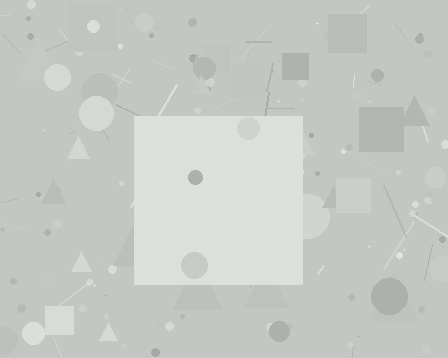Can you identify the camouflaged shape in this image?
The camouflaged shape is a square.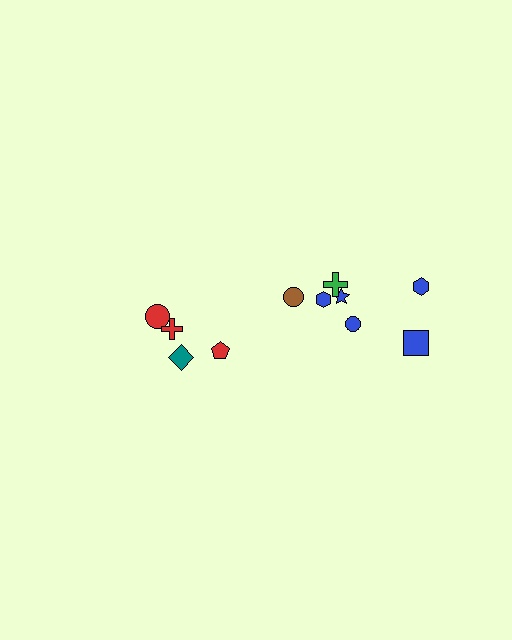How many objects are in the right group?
There are 7 objects.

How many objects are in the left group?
There are 4 objects.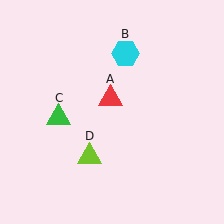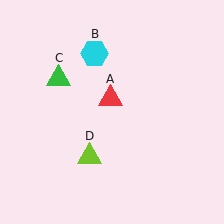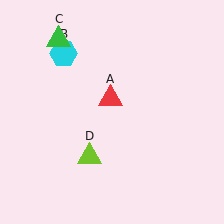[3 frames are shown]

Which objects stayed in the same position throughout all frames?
Red triangle (object A) and lime triangle (object D) remained stationary.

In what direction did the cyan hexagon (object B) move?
The cyan hexagon (object B) moved left.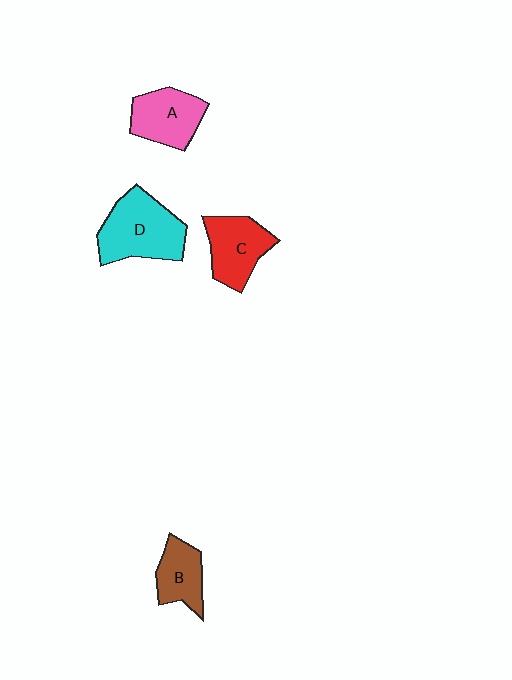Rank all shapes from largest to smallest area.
From largest to smallest: D (cyan), C (red), A (pink), B (brown).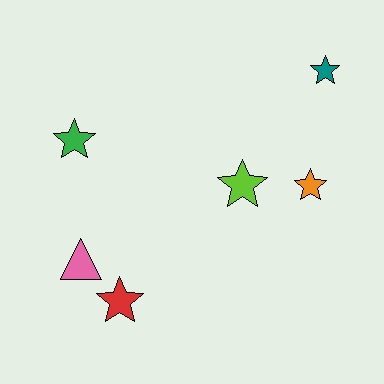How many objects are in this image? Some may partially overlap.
There are 6 objects.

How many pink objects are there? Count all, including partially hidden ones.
There is 1 pink object.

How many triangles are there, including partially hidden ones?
There is 1 triangle.